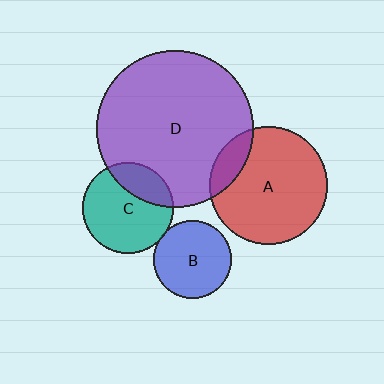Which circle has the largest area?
Circle D (purple).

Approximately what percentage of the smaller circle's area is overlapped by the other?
Approximately 15%.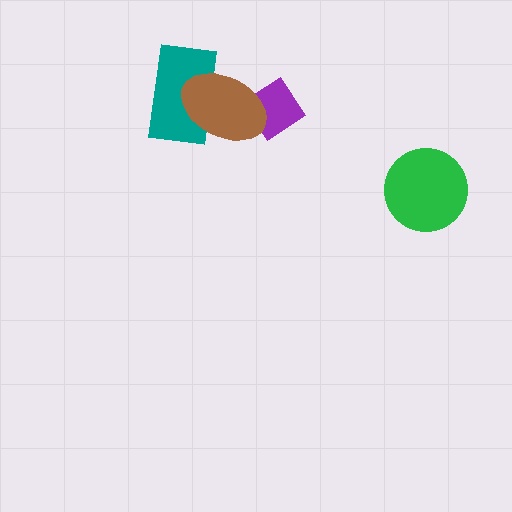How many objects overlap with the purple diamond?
1 object overlaps with the purple diamond.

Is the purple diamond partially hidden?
Yes, it is partially covered by another shape.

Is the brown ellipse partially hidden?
No, no other shape covers it.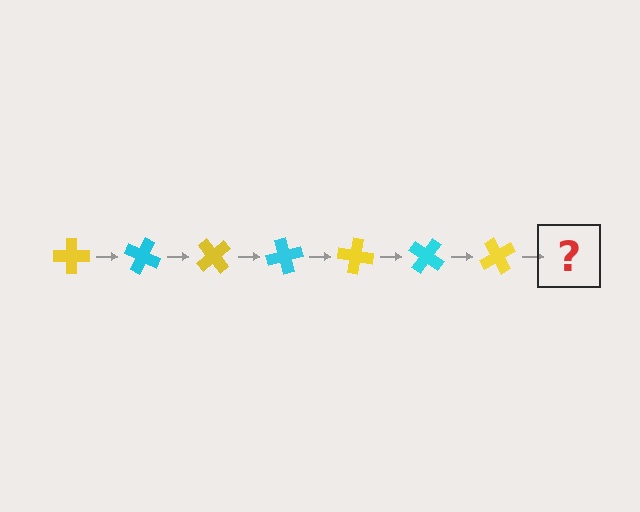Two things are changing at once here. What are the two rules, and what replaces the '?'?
The two rules are that it rotates 25 degrees each step and the color cycles through yellow and cyan. The '?' should be a cyan cross, rotated 175 degrees from the start.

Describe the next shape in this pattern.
It should be a cyan cross, rotated 175 degrees from the start.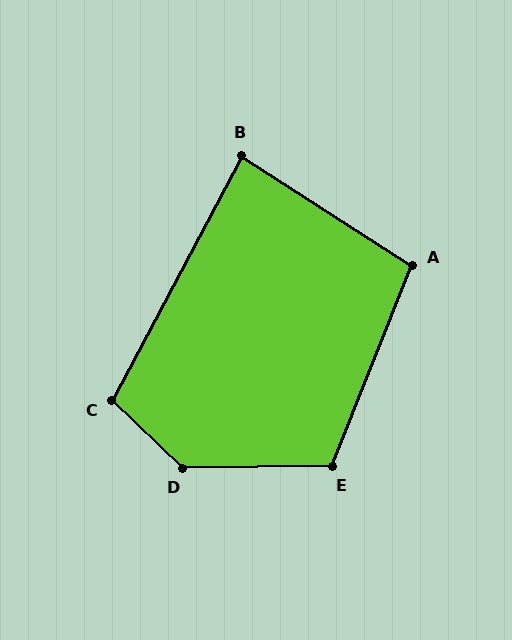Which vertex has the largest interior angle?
D, at approximately 136 degrees.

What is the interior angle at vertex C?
Approximately 106 degrees (obtuse).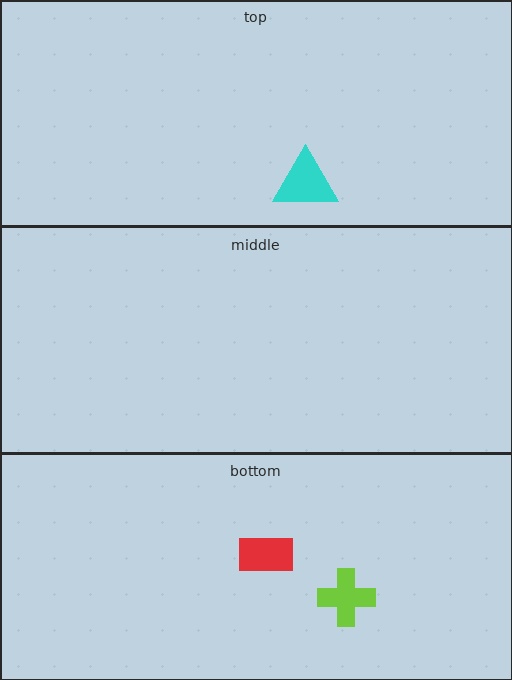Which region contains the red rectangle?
The bottom region.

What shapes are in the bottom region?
The red rectangle, the lime cross.